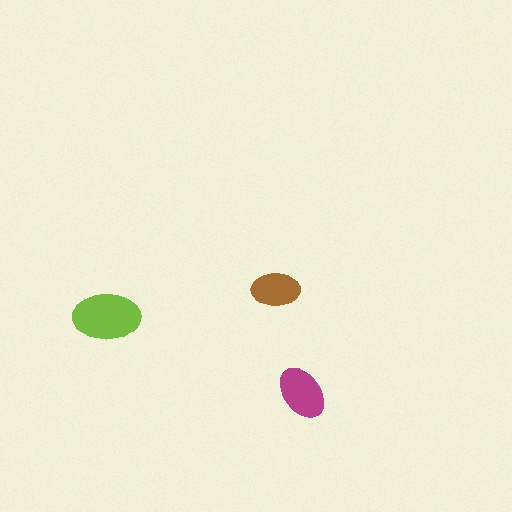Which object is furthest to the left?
The lime ellipse is leftmost.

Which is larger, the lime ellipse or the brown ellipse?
The lime one.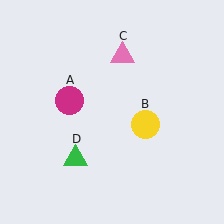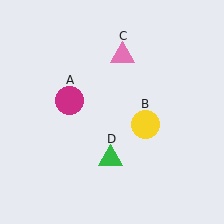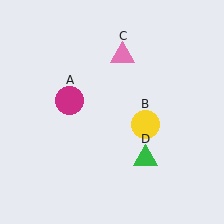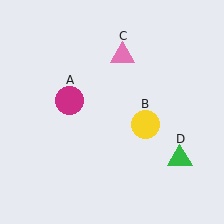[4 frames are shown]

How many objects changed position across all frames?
1 object changed position: green triangle (object D).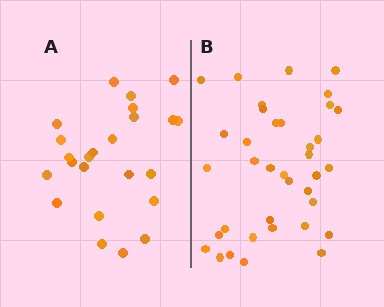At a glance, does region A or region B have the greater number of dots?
Region B (the right region) has more dots.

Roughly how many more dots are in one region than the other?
Region B has approximately 15 more dots than region A.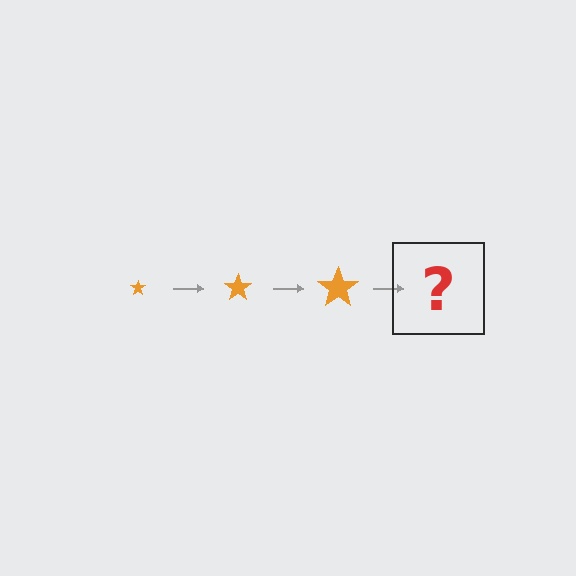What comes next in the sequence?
The next element should be an orange star, larger than the previous one.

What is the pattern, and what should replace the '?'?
The pattern is that the star gets progressively larger each step. The '?' should be an orange star, larger than the previous one.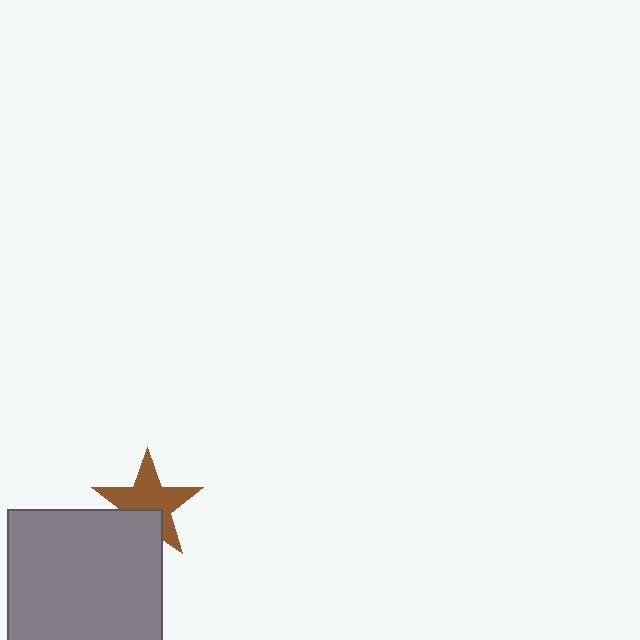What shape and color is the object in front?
The object in front is a gray rectangle.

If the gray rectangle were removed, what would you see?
You would see the complete brown star.